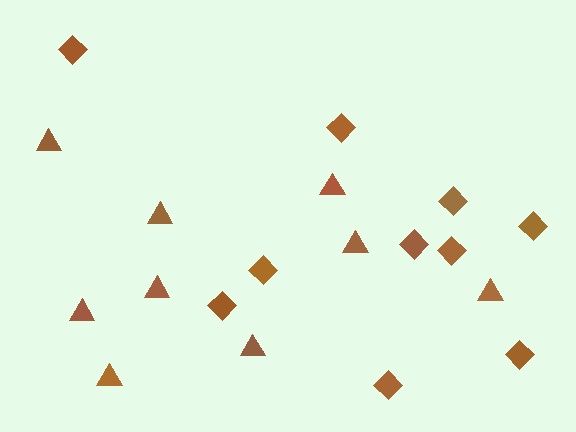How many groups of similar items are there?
There are 2 groups: one group of triangles (9) and one group of diamonds (10).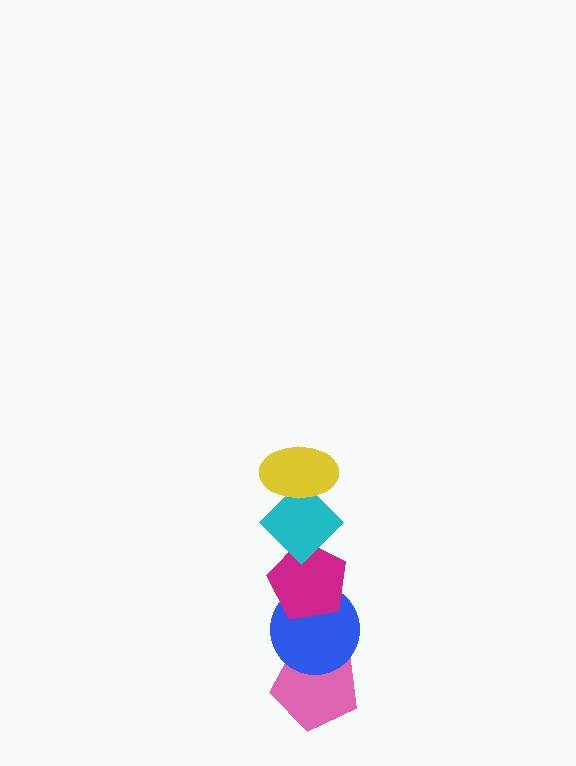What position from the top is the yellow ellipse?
The yellow ellipse is 1st from the top.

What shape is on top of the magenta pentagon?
The cyan diamond is on top of the magenta pentagon.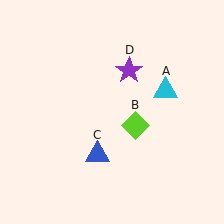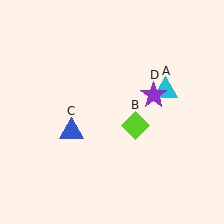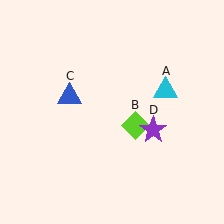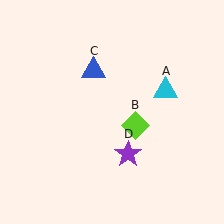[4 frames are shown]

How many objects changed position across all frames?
2 objects changed position: blue triangle (object C), purple star (object D).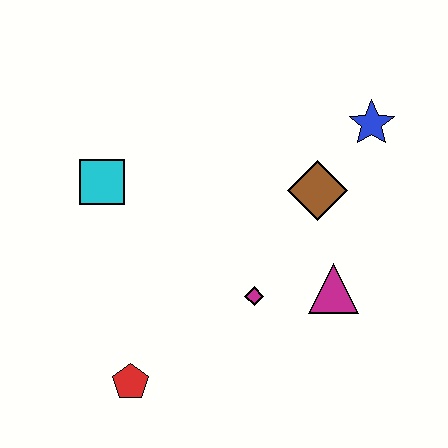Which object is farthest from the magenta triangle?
The cyan square is farthest from the magenta triangle.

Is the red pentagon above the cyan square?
No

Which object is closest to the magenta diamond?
The magenta triangle is closest to the magenta diamond.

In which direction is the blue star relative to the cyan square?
The blue star is to the right of the cyan square.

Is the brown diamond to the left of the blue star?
Yes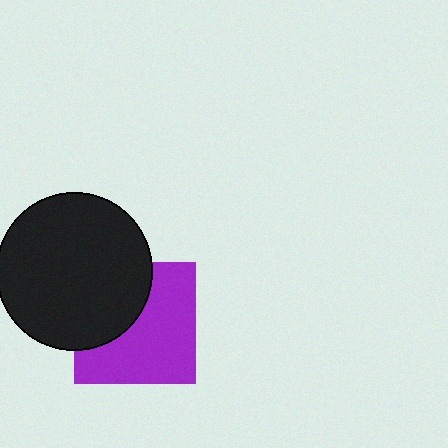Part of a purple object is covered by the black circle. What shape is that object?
It is a square.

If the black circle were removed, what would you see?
You would see the complete purple square.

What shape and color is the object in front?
The object in front is a black circle.